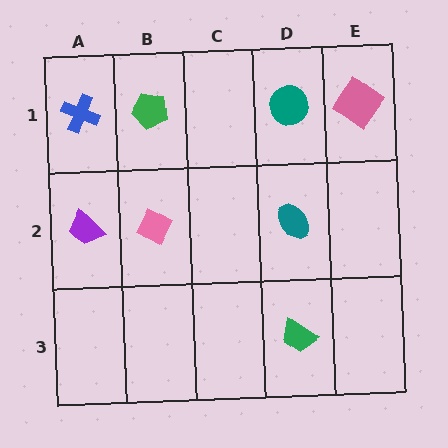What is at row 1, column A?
A blue cross.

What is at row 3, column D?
A green trapezoid.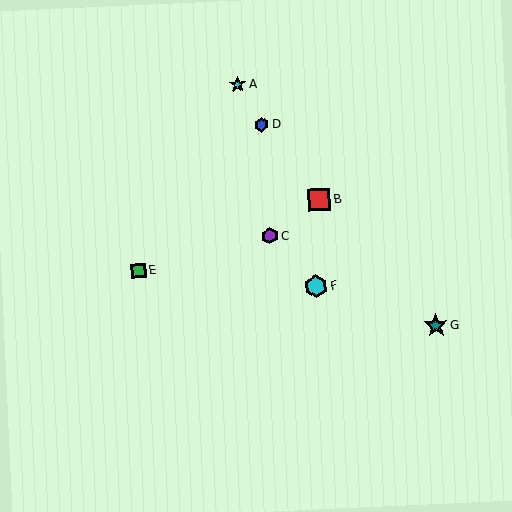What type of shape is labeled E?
Shape E is a green square.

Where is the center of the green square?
The center of the green square is at (138, 271).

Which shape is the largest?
The teal star (labeled G) is the largest.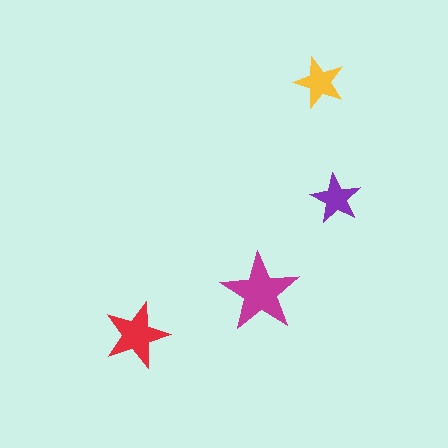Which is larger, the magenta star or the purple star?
The magenta one.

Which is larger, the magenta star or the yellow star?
The magenta one.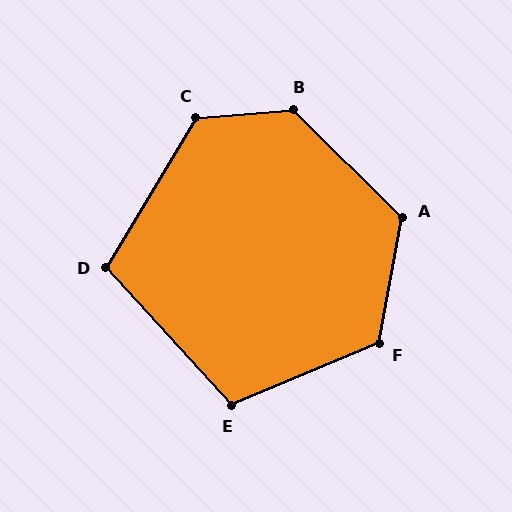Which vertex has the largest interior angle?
B, at approximately 130 degrees.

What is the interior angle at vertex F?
Approximately 123 degrees (obtuse).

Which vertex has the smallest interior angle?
D, at approximately 107 degrees.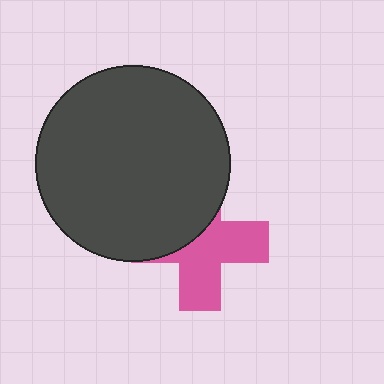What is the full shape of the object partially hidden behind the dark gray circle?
The partially hidden object is a pink cross.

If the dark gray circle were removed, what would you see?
You would see the complete pink cross.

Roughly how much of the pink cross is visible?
About half of it is visible (roughly 57%).